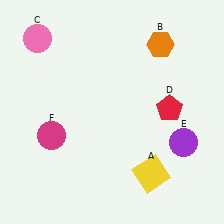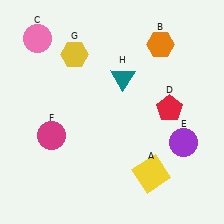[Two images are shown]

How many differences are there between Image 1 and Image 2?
There are 2 differences between the two images.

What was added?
A yellow hexagon (G), a teal triangle (H) were added in Image 2.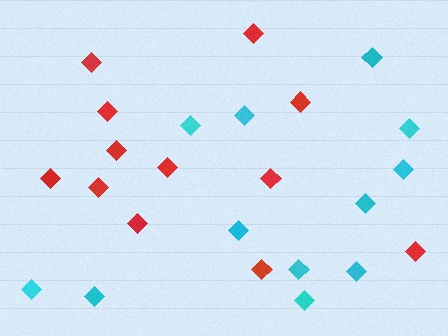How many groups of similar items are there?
There are 2 groups: one group of red diamonds (12) and one group of cyan diamonds (12).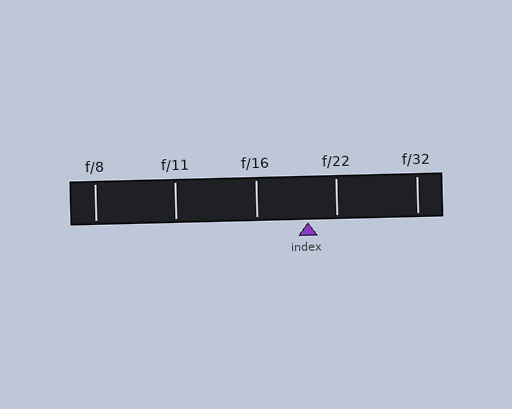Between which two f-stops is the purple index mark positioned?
The index mark is between f/16 and f/22.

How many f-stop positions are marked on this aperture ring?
There are 5 f-stop positions marked.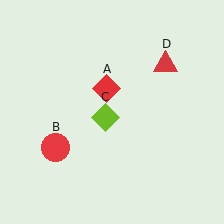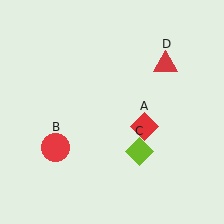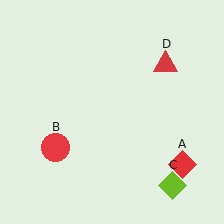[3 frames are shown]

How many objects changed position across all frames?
2 objects changed position: red diamond (object A), lime diamond (object C).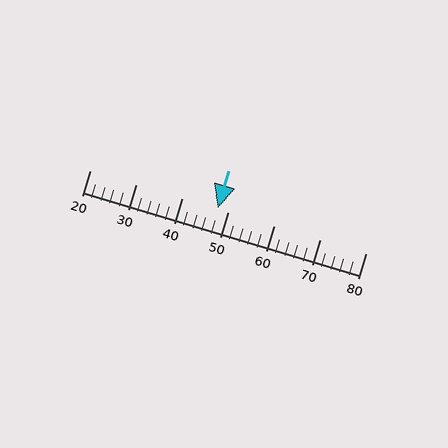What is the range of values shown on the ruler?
The ruler shows values from 20 to 80.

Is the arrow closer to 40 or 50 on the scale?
The arrow is closer to 50.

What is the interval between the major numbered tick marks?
The major tick marks are spaced 10 units apart.